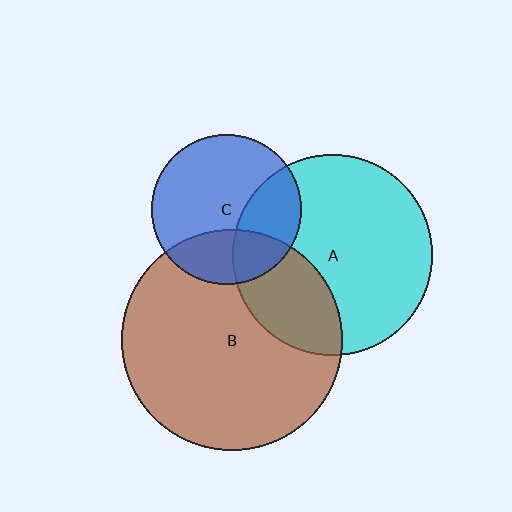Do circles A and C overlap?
Yes.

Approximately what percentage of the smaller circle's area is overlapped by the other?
Approximately 30%.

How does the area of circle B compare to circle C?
Approximately 2.2 times.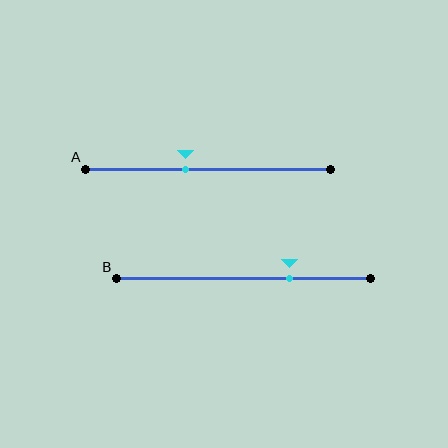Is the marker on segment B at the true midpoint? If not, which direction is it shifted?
No, the marker on segment B is shifted to the right by about 18% of the segment length.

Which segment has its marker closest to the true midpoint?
Segment A has its marker closest to the true midpoint.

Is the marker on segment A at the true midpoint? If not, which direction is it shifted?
No, the marker on segment A is shifted to the left by about 9% of the segment length.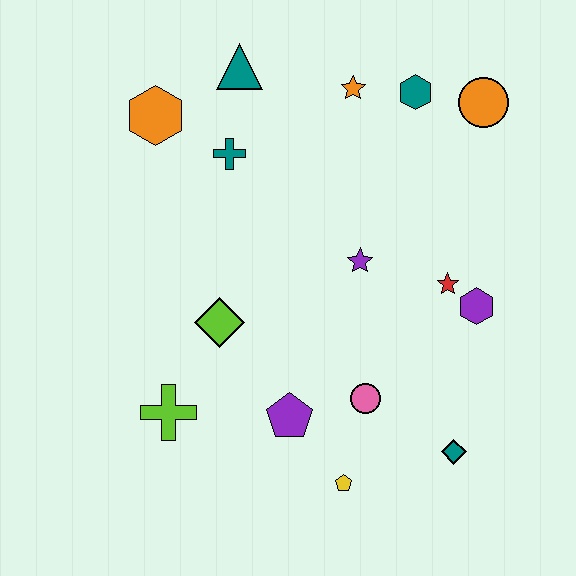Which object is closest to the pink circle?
The purple pentagon is closest to the pink circle.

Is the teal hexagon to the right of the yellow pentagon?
Yes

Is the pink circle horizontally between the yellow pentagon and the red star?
Yes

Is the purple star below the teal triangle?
Yes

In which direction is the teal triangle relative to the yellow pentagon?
The teal triangle is above the yellow pentagon.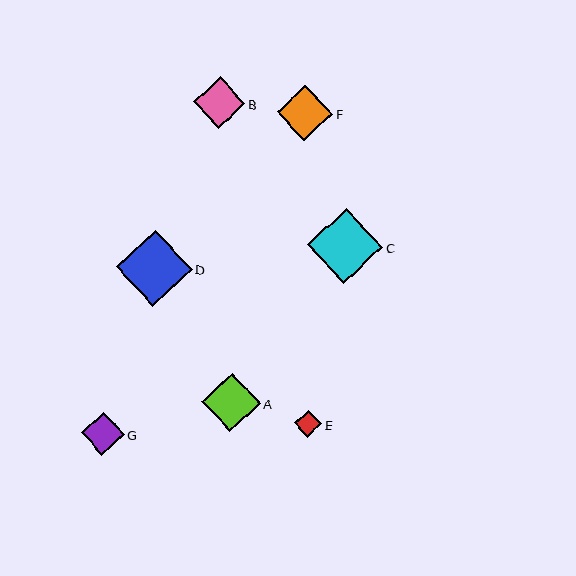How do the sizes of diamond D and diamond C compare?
Diamond D and diamond C are approximately the same size.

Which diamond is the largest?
Diamond D is the largest with a size of approximately 76 pixels.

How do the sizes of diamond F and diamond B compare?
Diamond F and diamond B are approximately the same size.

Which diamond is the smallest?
Diamond E is the smallest with a size of approximately 27 pixels.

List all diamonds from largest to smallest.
From largest to smallest: D, C, A, F, B, G, E.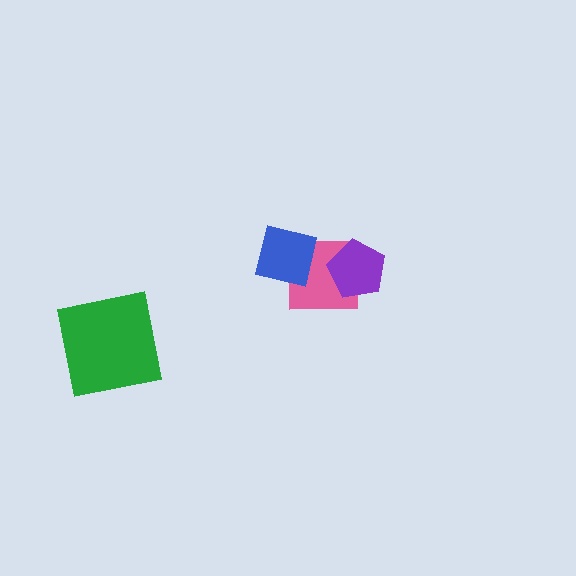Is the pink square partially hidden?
Yes, it is partially covered by another shape.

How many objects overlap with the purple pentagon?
1 object overlaps with the purple pentagon.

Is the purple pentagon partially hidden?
No, no other shape covers it.